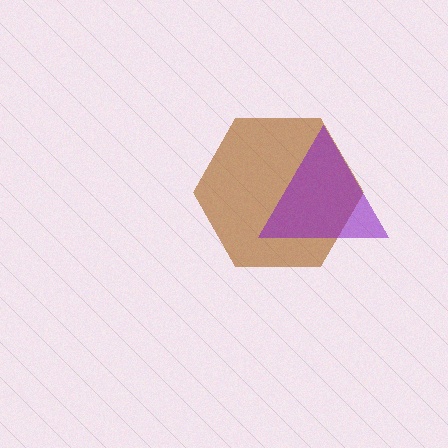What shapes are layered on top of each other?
The layered shapes are: a brown hexagon, a purple triangle.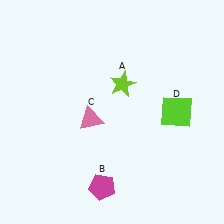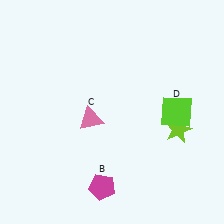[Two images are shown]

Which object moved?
The lime star (A) moved right.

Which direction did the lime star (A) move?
The lime star (A) moved right.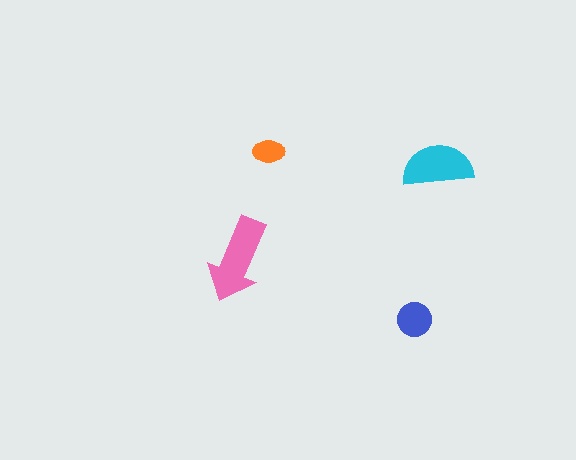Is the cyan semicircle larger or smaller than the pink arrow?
Smaller.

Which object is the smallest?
The orange ellipse.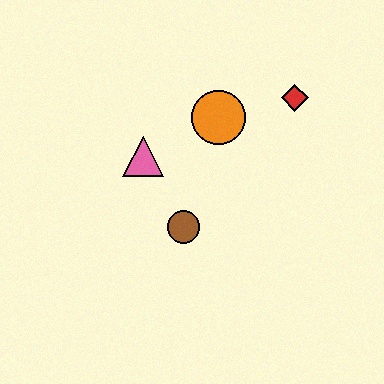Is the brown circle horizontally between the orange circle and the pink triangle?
Yes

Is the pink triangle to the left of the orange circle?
Yes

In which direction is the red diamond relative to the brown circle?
The red diamond is above the brown circle.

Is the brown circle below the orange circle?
Yes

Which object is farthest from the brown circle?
The red diamond is farthest from the brown circle.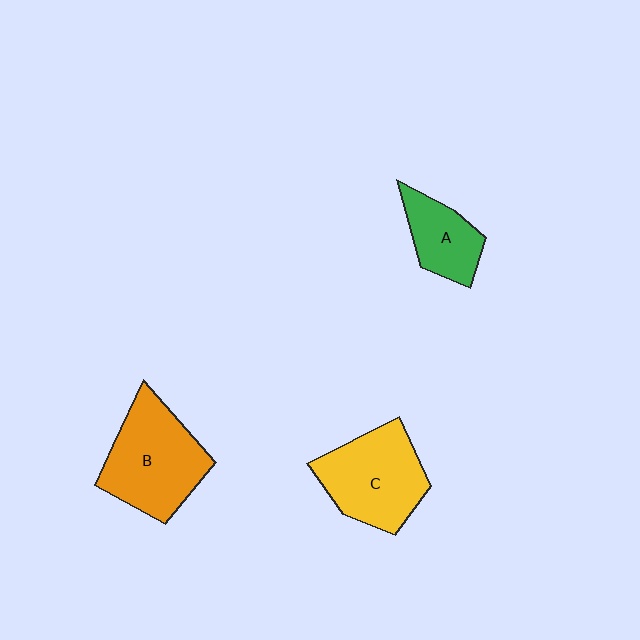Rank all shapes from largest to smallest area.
From largest to smallest: B (orange), C (yellow), A (green).